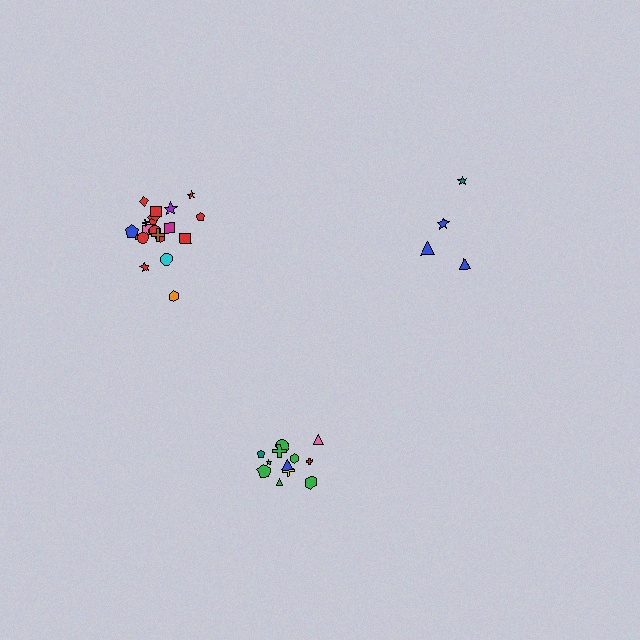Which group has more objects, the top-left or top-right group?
The top-left group.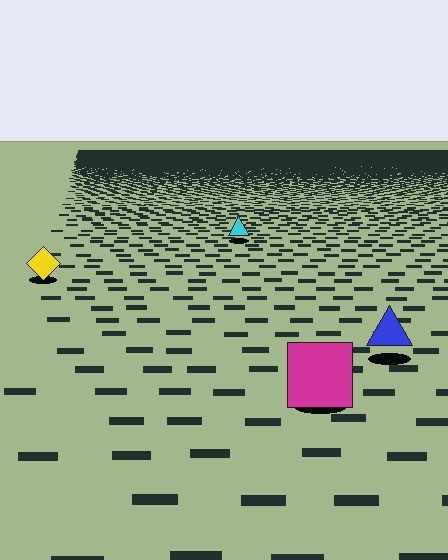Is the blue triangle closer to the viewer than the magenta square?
No. The magenta square is closer — you can tell from the texture gradient: the ground texture is coarser near it.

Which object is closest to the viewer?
The magenta square is closest. The texture marks near it are larger and more spread out.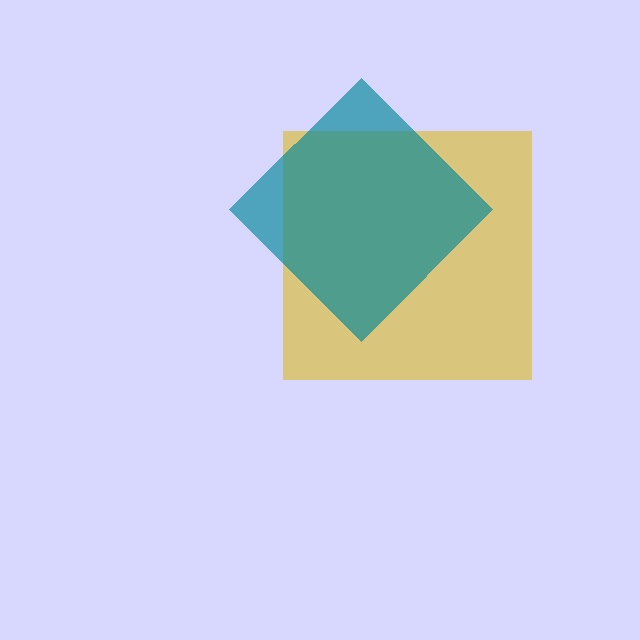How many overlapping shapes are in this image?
There are 2 overlapping shapes in the image.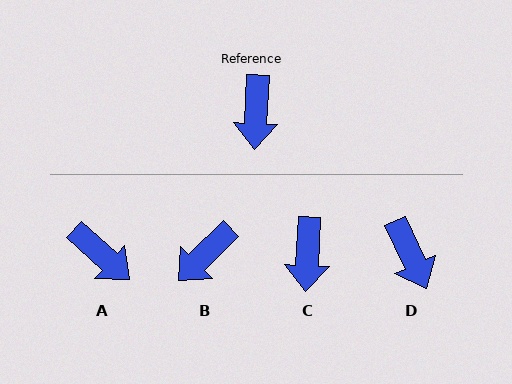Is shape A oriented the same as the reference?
No, it is off by about 51 degrees.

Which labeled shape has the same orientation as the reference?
C.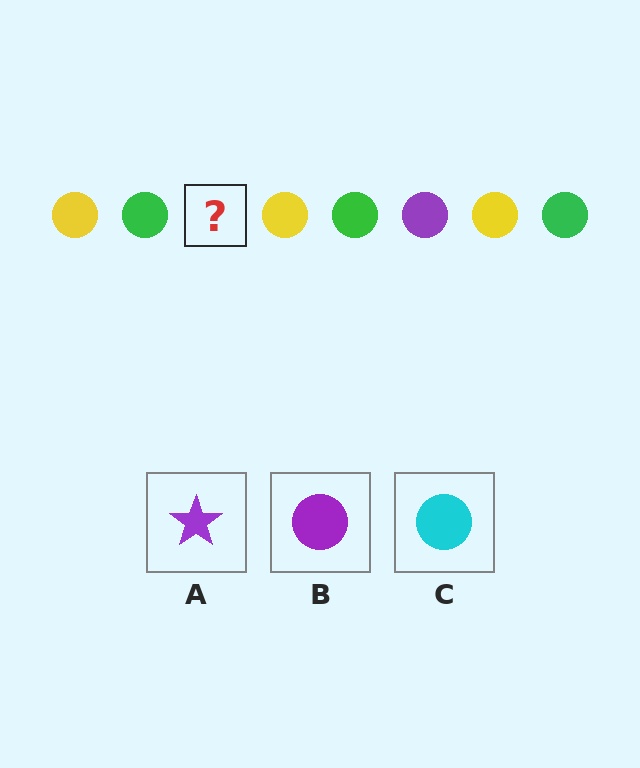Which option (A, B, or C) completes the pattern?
B.